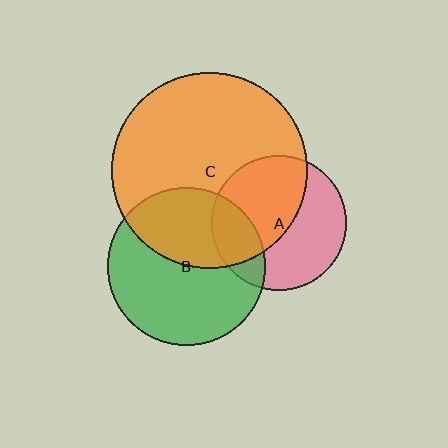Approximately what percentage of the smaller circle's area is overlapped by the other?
Approximately 40%.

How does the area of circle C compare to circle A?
Approximately 2.1 times.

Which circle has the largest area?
Circle C (orange).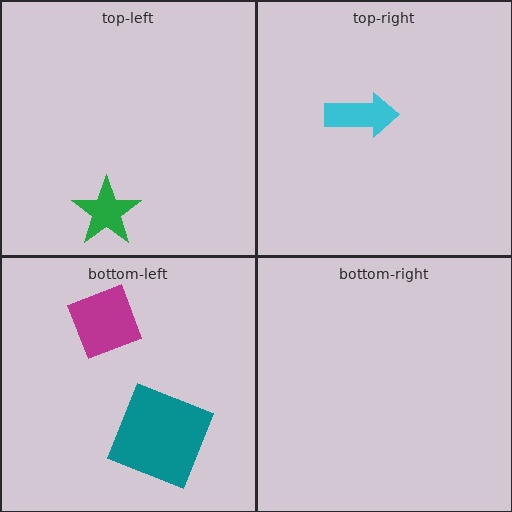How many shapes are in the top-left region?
1.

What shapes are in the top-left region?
The green star.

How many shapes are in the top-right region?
1.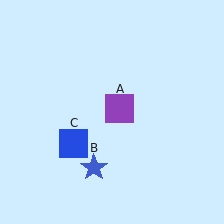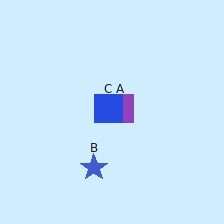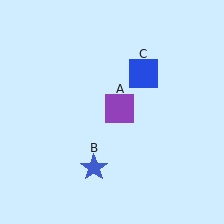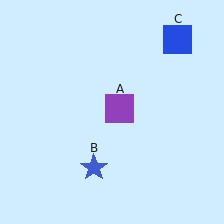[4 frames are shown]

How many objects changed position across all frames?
1 object changed position: blue square (object C).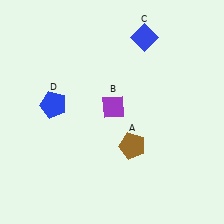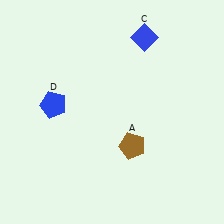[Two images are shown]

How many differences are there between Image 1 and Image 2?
There is 1 difference between the two images.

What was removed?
The purple diamond (B) was removed in Image 2.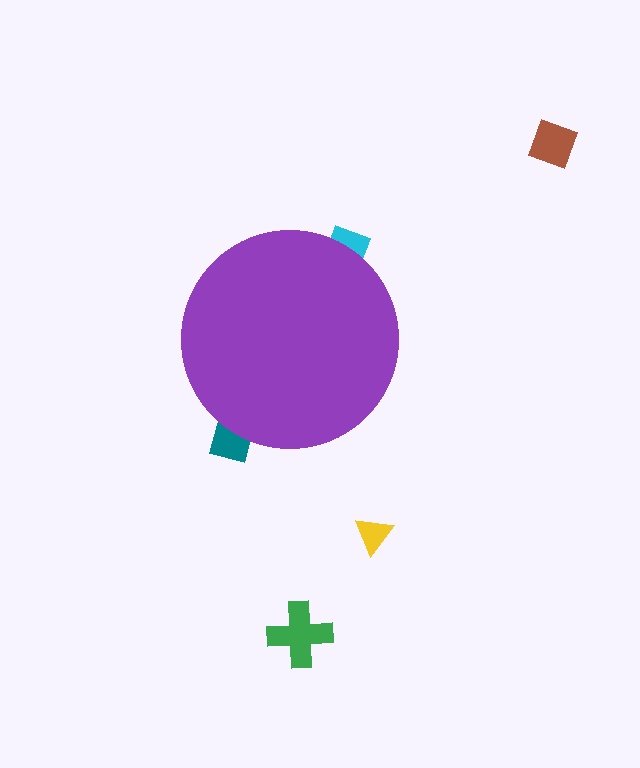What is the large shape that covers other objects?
A purple circle.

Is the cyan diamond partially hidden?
Yes, the cyan diamond is partially hidden behind the purple circle.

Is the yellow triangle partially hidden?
No, the yellow triangle is fully visible.